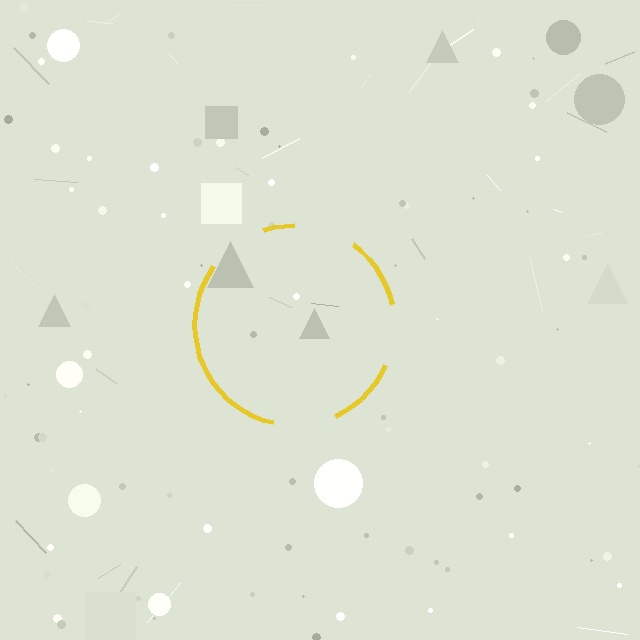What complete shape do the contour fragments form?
The contour fragments form a circle.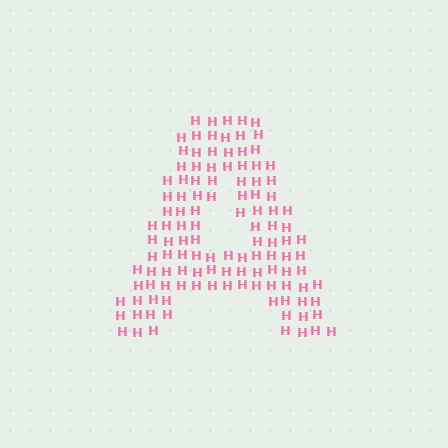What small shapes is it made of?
It is made of small letter H's.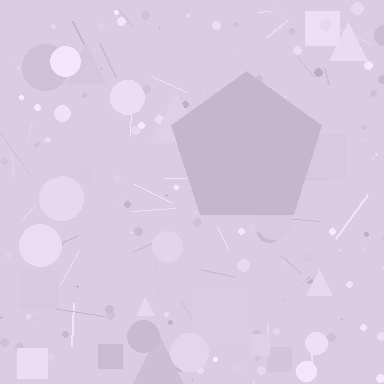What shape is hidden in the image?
A pentagon is hidden in the image.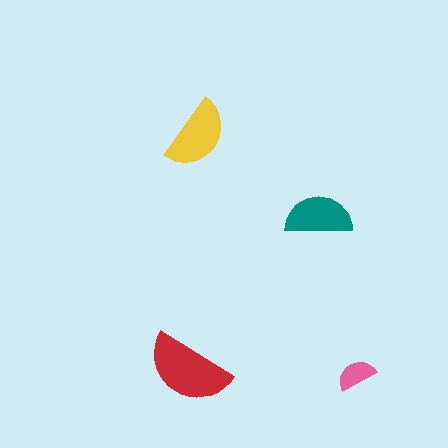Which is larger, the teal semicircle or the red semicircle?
The red one.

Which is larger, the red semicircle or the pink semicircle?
The red one.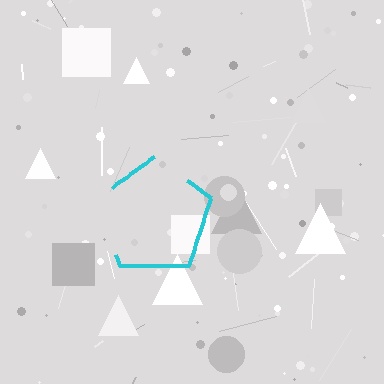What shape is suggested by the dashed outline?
The dashed outline suggests a pentagon.